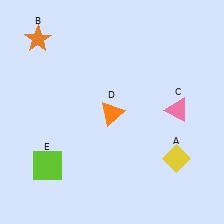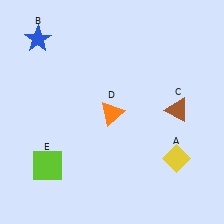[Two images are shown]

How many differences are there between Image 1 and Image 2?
There are 2 differences between the two images.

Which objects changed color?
B changed from orange to blue. C changed from pink to brown.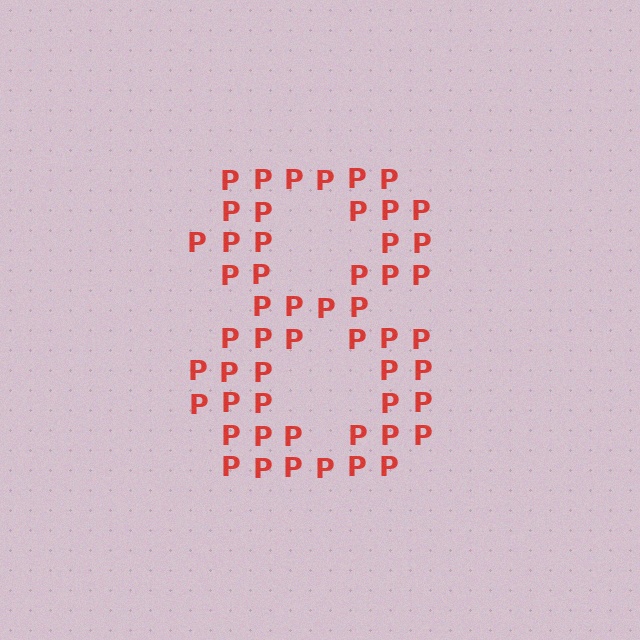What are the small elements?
The small elements are letter P's.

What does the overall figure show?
The overall figure shows the digit 8.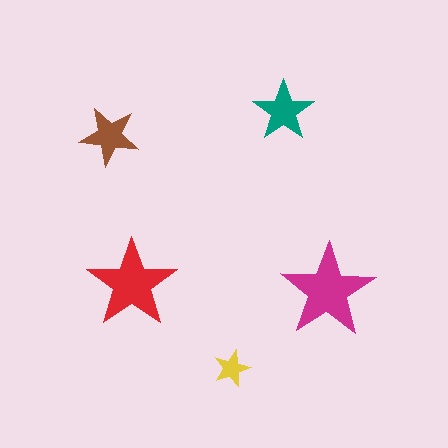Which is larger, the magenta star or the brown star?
The magenta one.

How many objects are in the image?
There are 5 objects in the image.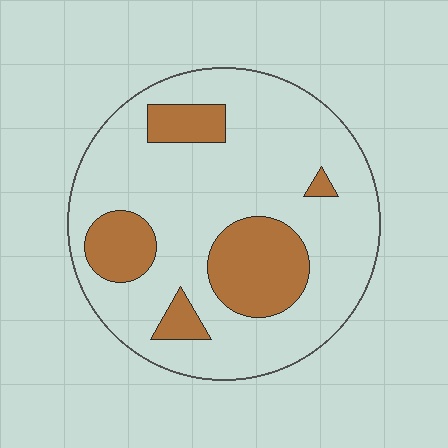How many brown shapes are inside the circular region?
5.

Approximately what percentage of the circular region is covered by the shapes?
Approximately 25%.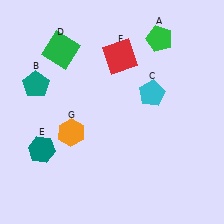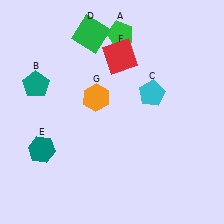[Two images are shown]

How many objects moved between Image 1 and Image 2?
3 objects moved between the two images.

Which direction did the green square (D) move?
The green square (D) moved right.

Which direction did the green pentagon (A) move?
The green pentagon (A) moved left.